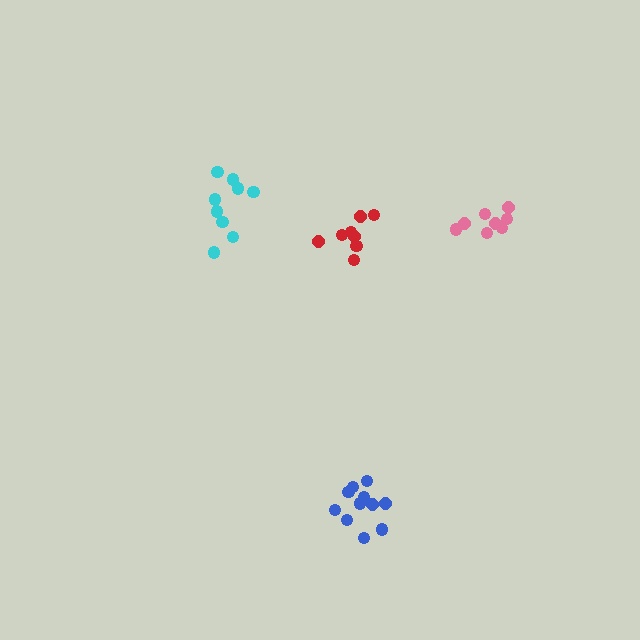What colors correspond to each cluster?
The clusters are colored: red, cyan, blue, pink.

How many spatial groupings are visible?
There are 4 spatial groupings.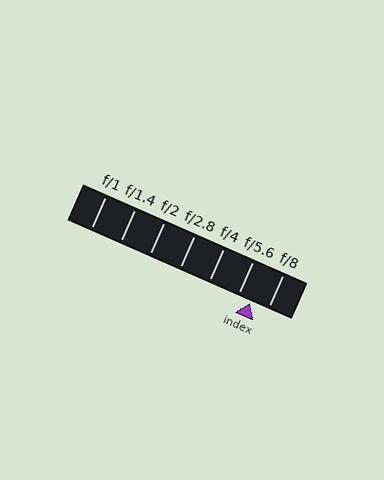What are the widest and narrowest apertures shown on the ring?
The widest aperture shown is f/1 and the narrowest is f/8.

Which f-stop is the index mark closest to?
The index mark is closest to f/5.6.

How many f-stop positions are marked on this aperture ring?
There are 7 f-stop positions marked.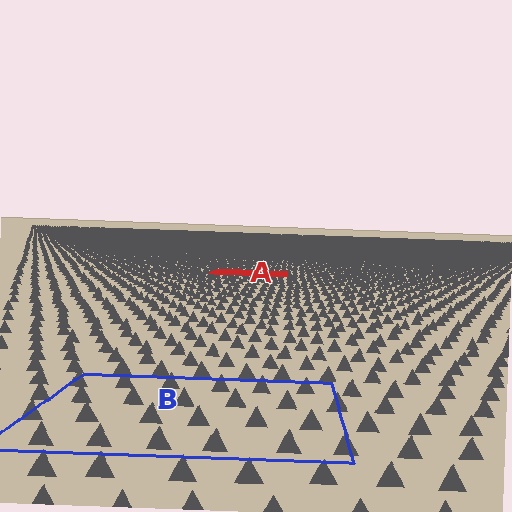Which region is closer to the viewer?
Region B is closer. The texture elements there are larger and more spread out.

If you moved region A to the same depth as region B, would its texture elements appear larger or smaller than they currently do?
They would appear larger. At a closer depth, the same texture elements are projected at a bigger on-screen size.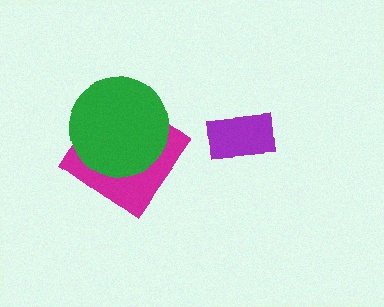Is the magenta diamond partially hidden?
Yes, it is partially covered by another shape.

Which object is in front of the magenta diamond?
The green circle is in front of the magenta diamond.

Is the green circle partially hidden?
No, no other shape covers it.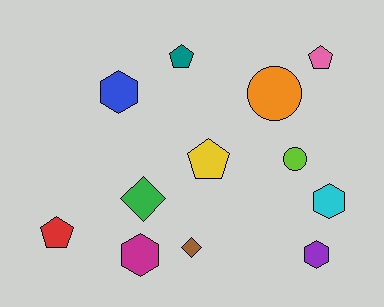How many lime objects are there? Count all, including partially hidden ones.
There is 1 lime object.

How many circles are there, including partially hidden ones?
There are 2 circles.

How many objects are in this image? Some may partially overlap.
There are 12 objects.